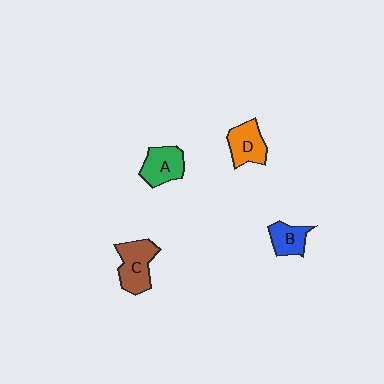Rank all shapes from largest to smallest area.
From largest to smallest: C (brown), A (green), D (orange), B (blue).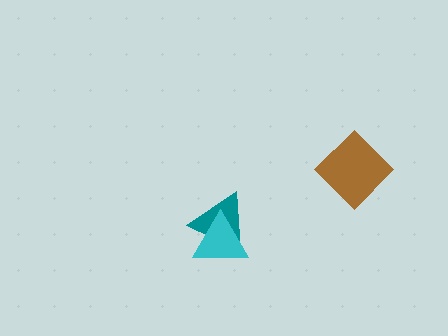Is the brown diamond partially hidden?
No, no other shape covers it.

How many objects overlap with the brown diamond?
0 objects overlap with the brown diamond.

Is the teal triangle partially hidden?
Yes, it is partially covered by another shape.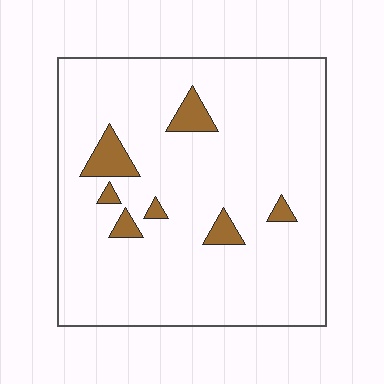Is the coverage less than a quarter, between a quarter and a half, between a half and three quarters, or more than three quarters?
Less than a quarter.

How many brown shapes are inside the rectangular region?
7.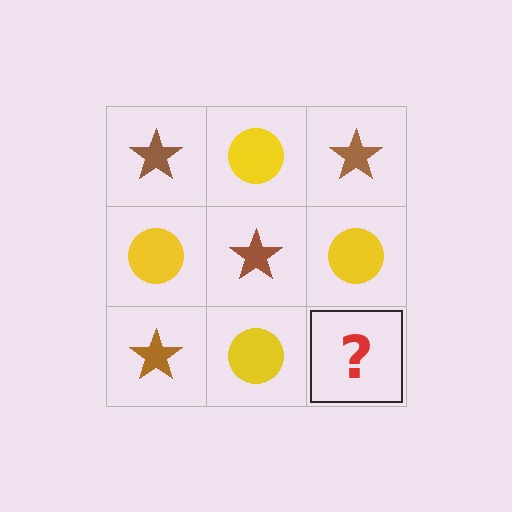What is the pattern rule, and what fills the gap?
The rule is that it alternates brown star and yellow circle in a checkerboard pattern. The gap should be filled with a brown star.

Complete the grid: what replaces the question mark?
The question mark should be replaced with a brown star.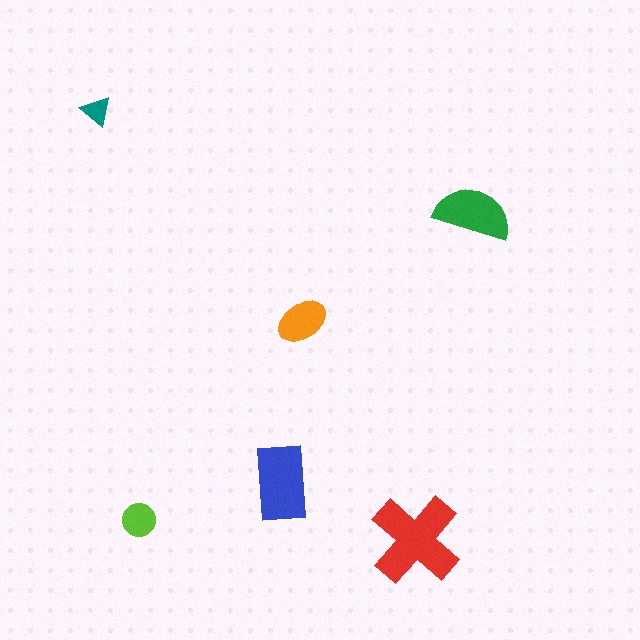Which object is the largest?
The red cross.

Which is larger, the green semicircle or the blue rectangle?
The blue rectangle.